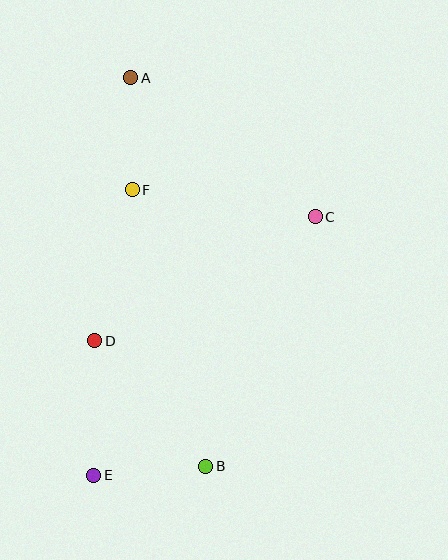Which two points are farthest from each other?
Points A and E are farthest from each other.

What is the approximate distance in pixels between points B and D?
The distance between B and D is approximately 168 pixels.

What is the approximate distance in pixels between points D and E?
The distance between D and E is approximately 135 pixels.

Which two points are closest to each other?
Points A and F are closest to each other.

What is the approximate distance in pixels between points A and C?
The distance between A and C is approximately 231 pixels.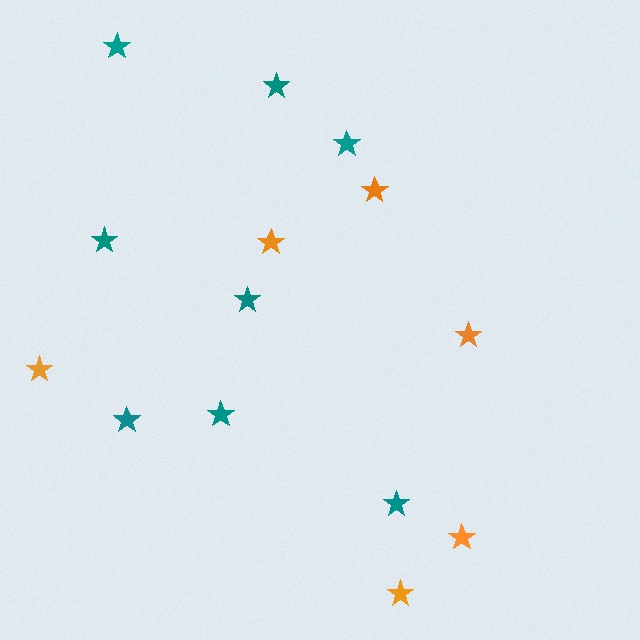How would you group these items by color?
There are 2 groups: one group of teal stars (8) and one group of orange stars (6).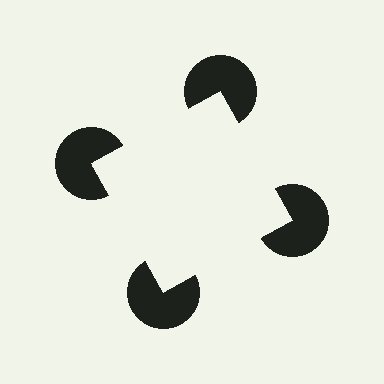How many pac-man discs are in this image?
There are 4 — one at each vertex of the illusory square.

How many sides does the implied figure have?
4 sides.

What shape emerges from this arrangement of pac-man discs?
An illusory square — its edges are inferred from the aligned wedge cuts in the pac-man discs, not physically drawn.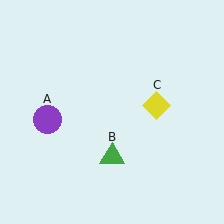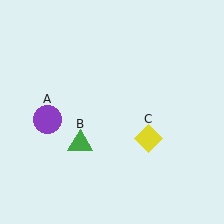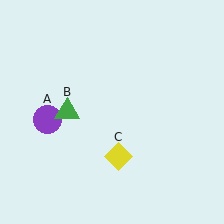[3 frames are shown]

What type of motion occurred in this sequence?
The green triangle (object B), yellow diamond (object C) rotated clockwise around the center of the scene.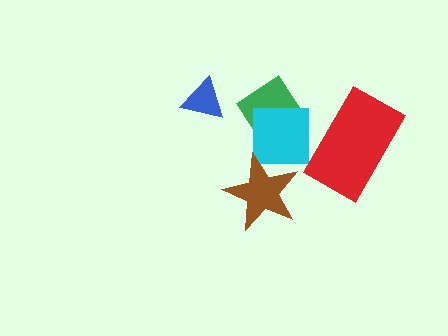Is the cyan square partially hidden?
Yes, it is partially covered by another shape.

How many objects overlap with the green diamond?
1 object overlaps with the green diamond.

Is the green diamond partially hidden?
Yes, it is partially covered by another shape.